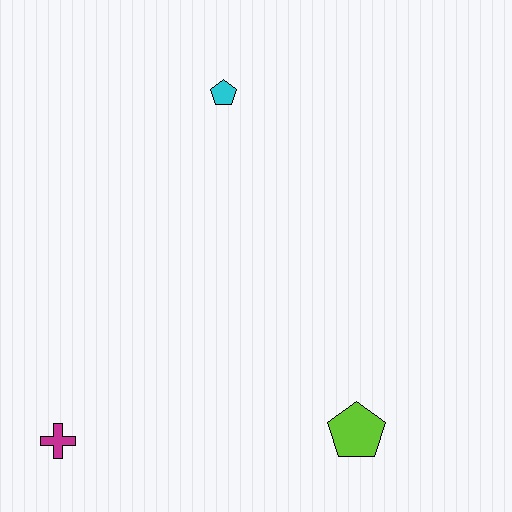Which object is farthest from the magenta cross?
The cyan pentagon is farthest from the magenta cross.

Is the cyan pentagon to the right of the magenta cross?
Yes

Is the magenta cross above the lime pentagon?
No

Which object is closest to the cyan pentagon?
The lime pentagon is closest to the cyan pentagon.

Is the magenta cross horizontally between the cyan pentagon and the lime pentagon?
No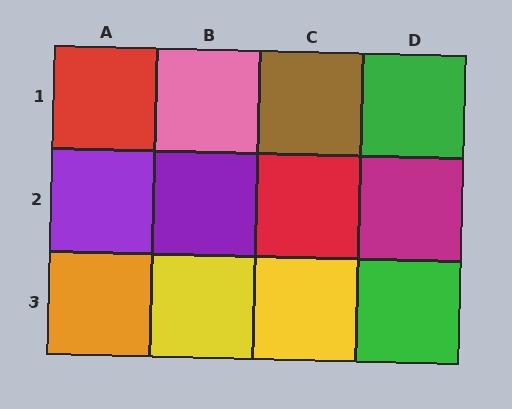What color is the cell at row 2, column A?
Purple.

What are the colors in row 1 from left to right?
Red, pink, brown, green.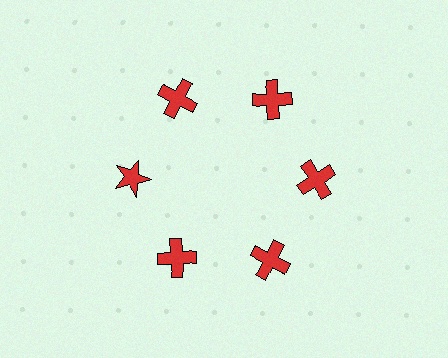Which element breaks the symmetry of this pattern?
The red star at roughly the 9 o'clock position breaks the symmetry. All other shapes are red crosses.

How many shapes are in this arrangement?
There are 6 shapes arranged in a ring pattern.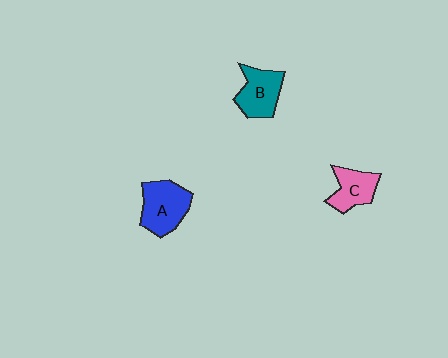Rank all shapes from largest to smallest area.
From largest to smallest: A (blue), B (teal), C (pink).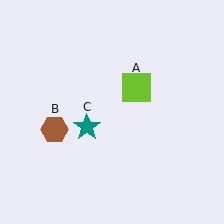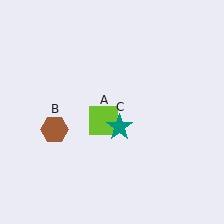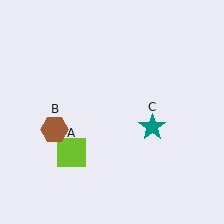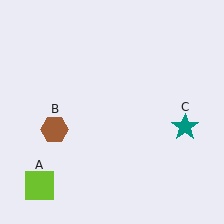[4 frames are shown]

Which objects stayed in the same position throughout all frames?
Brown hexagon (object B) remained stationary.